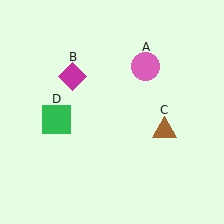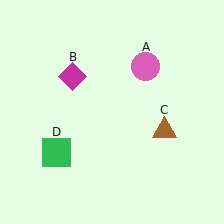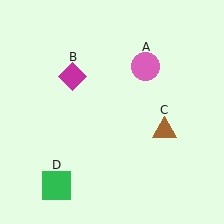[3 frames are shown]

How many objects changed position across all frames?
1 object changed position: green square (object D).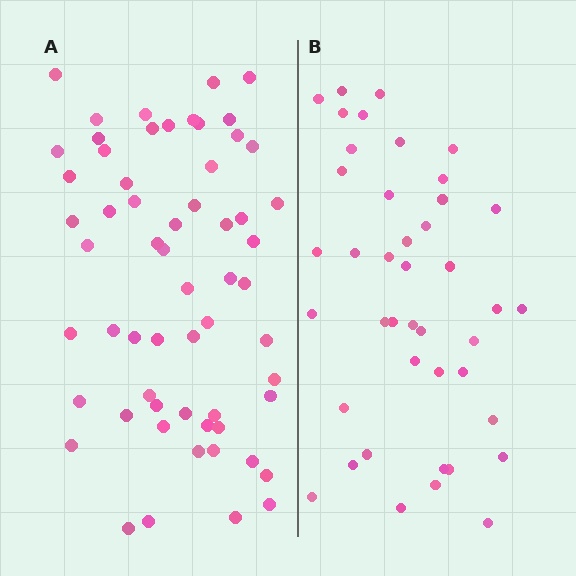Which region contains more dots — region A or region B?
Region A (the left region) has more dots.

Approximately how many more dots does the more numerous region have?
Region A has approximately 20 more dots than region B.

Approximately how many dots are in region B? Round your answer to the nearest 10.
About 40 dots. (The exact count is 42, which rounds to 40.)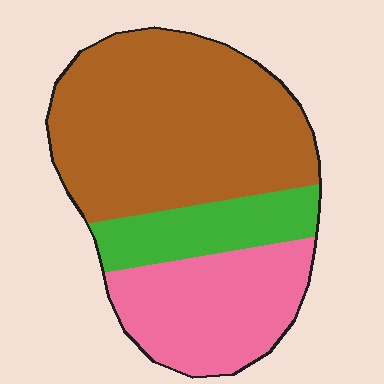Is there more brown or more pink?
Brown.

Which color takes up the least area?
Green, at roughly 15%.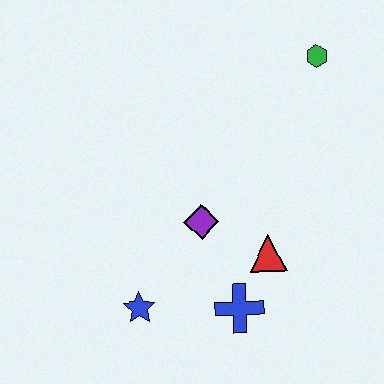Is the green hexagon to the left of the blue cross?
No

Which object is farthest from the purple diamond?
The green hexagon is farthest from the purple diamond.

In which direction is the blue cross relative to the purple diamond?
The blue cross is below the purple diamond.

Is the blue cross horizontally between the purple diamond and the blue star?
No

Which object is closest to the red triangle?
The blue cross is closest to the red triangle.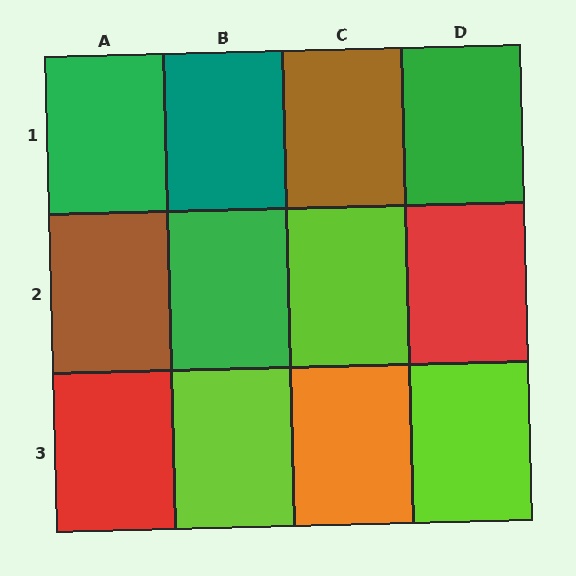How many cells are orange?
1 cell is orange.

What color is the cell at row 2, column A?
Brown.